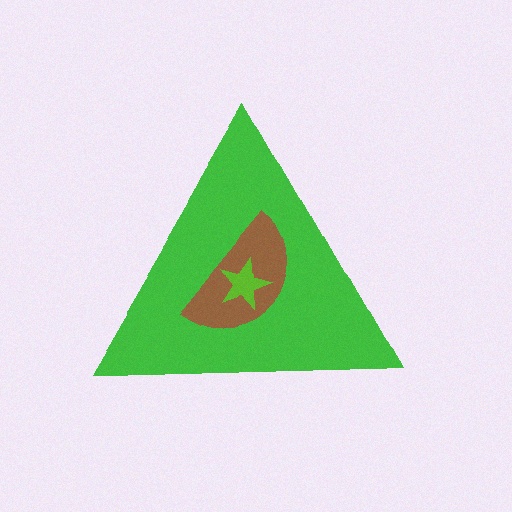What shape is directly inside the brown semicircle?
The lime star.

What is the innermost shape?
The lime star.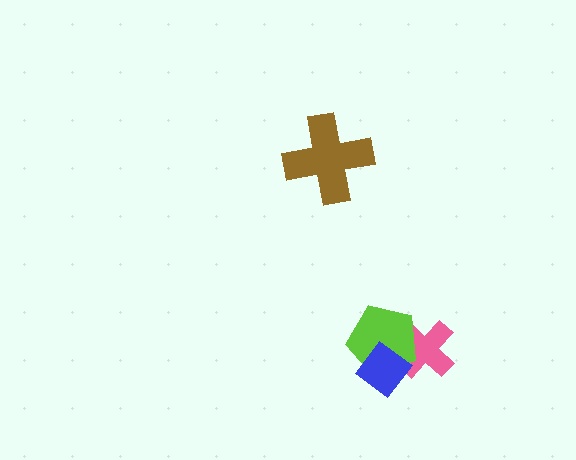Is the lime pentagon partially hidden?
Yes, it is partially covered by another shape.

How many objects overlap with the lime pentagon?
2 objects overlap with the lime pentagon.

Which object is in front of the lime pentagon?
The blue diamond is in front of the lime pentagon.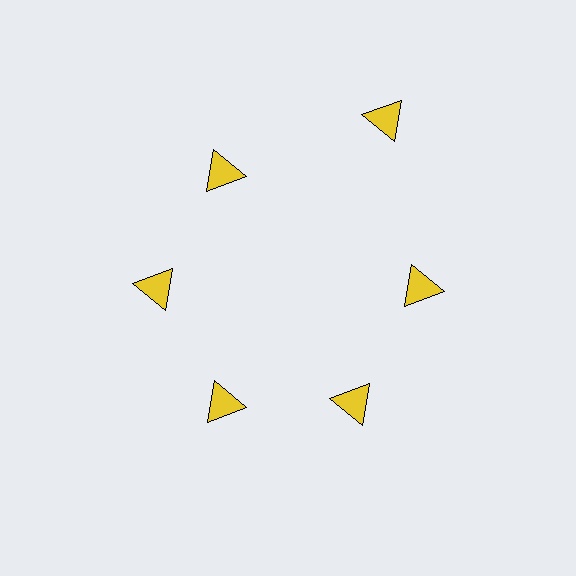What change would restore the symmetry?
The symmetry would be restored by moving it inward, back onto the ring so that all 6 triangles sit at equal angles and equal distance from the center.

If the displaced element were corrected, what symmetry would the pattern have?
It would have 6-fold rotational symmetry — the pattern would map onto itself every 60 degrees.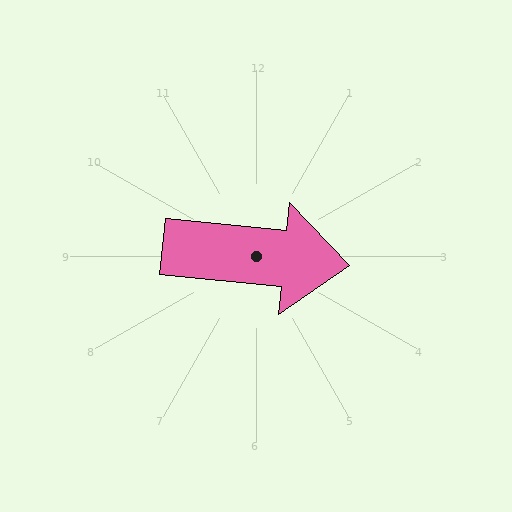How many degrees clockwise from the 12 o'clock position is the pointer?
Approximately 96 degrees.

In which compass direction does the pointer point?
East.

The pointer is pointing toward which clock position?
Roughly 3 o'clock.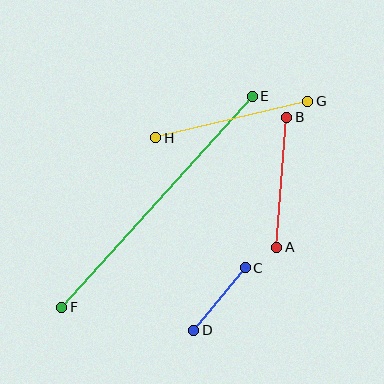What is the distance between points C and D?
The distance is approximately 81 pixels.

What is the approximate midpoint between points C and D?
The midpoint is at approximately (219, 299) pixels.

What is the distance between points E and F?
The distance is approximately 284 pixels.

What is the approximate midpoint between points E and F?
The midpoint is at approximately (157, 202) pixels.